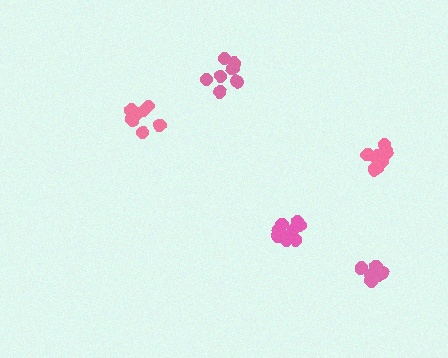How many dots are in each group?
Group 1: 6 dots, Group 2: 10 dots, Group 3: 9 dots, Group 4: 8 dots, Group 5: 7 dots (40 total).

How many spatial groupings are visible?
There are 5 spatial groupings.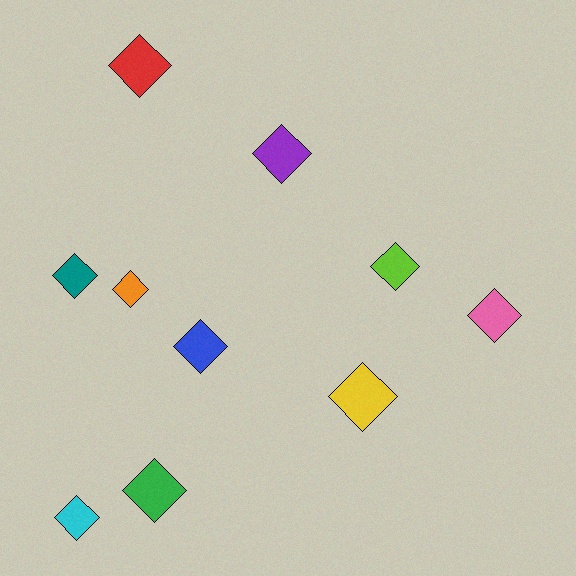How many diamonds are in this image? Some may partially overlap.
There are 10 diamonds.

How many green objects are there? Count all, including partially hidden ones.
There is 1 green object.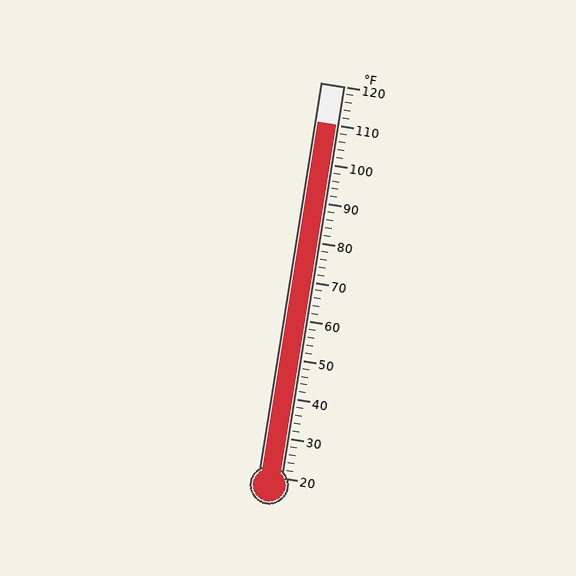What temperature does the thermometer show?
The thermometer shows approximately 110°F.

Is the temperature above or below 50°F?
The temperature is above 50°F.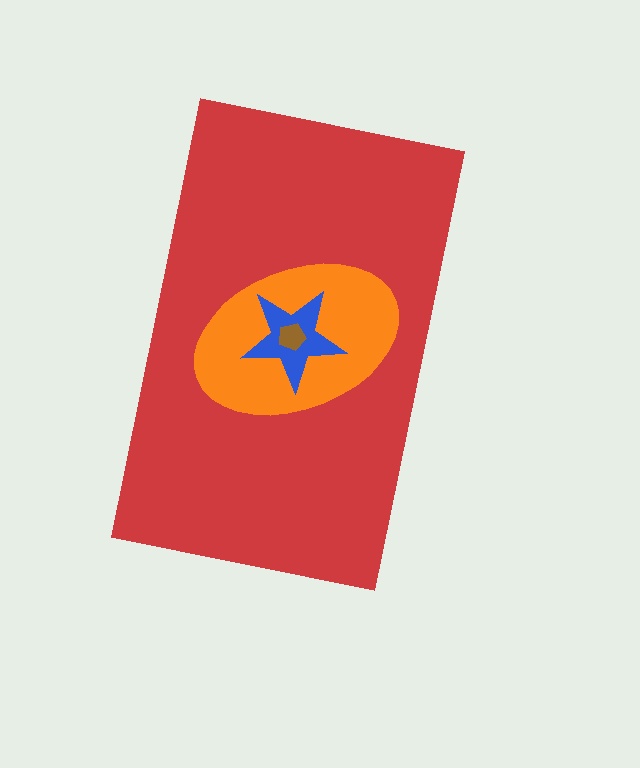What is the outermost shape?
The red rectangle.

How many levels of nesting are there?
4.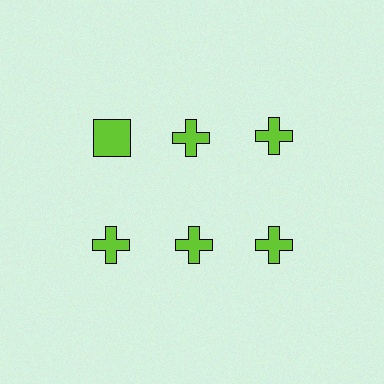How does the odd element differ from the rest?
It has a different shape: square instead of cross.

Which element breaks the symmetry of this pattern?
The lime square in the top row, leftmost column breaks the symmetry. All other shapes are lime crosses.